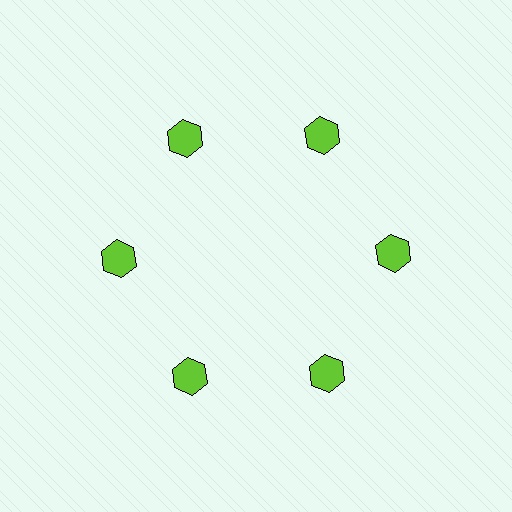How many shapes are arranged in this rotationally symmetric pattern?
There are 6 shapes, arranged in 6 groups of 1.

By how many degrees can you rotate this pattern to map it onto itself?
The pattern maps onto itself every 60 degrees of rotation.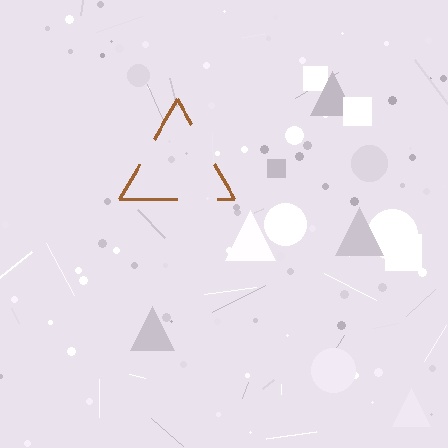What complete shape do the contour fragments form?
The contour fragments form a triangle.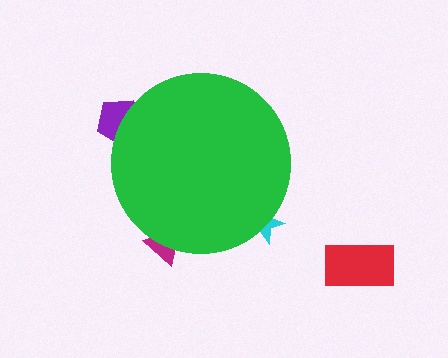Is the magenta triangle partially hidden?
Yes, the magenta triangle is partially hidden behind the green circle.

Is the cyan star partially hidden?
Yes, the cyan star is partially hidden behind the green circle.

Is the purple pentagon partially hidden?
Yes, the purple pentagon is partially hidden behind the green circle.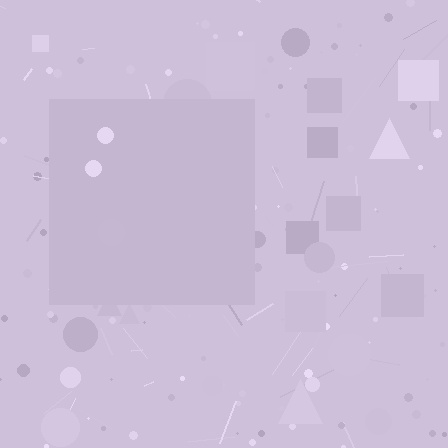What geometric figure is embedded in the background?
A square is embedded in the background.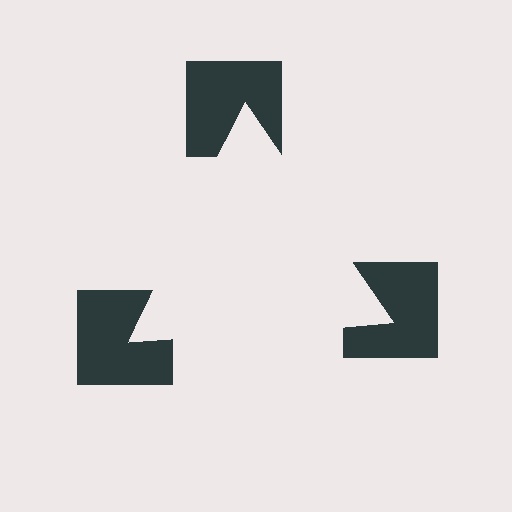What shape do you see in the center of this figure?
An illusory triangle — its edges are inferred from the aligned wedge cuts in the notched squares, not physically drawn.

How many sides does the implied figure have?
3 sides.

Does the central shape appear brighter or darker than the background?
It typically appears slightly brighter than the background, even though no actual brightness change is drawn.